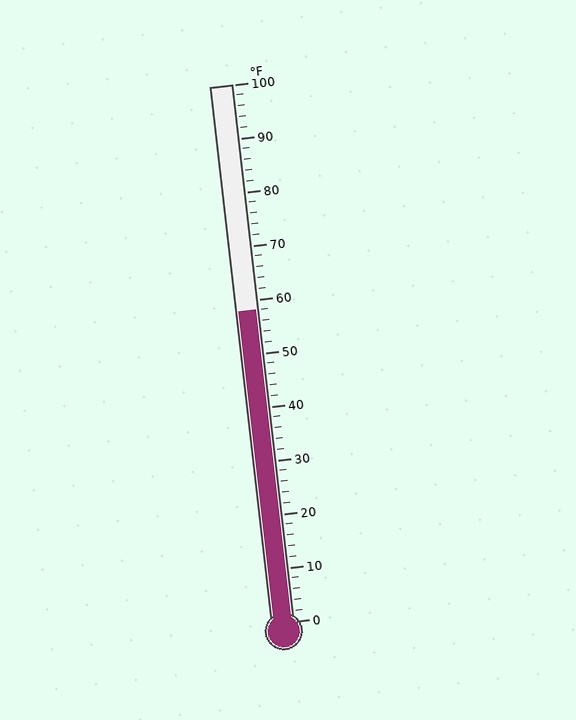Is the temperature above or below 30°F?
The temperature is above 30°F.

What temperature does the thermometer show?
The thermometer shows approximately 58°F.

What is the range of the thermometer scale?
The thermometer scale ranges from 0°F to 100°F.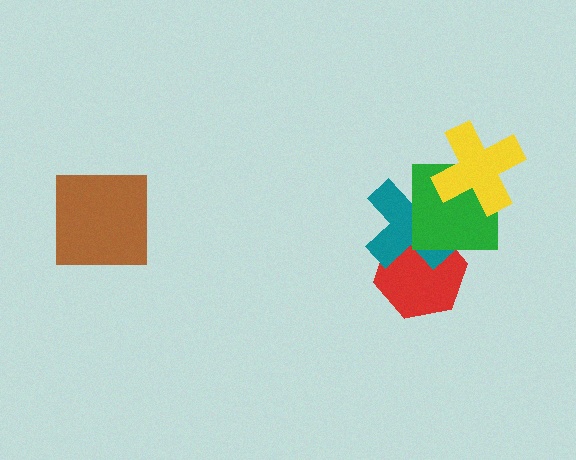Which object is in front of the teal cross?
The green square is in front of the teal cross.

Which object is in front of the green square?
The yellow cross is in front of the green square.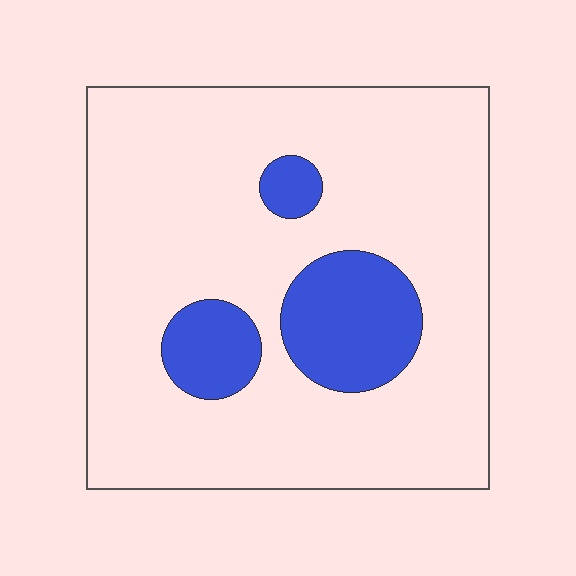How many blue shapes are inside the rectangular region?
3.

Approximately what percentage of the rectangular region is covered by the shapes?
Approximately 15%.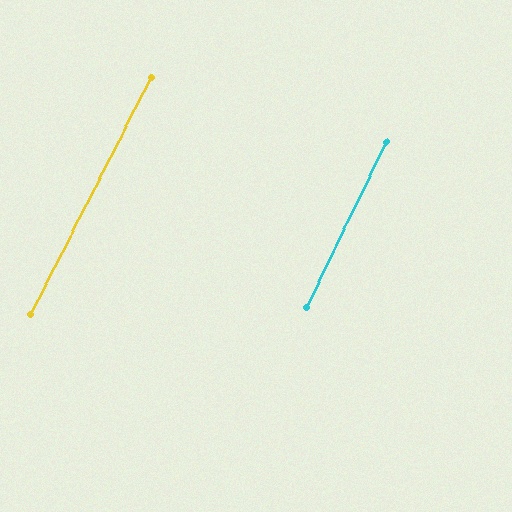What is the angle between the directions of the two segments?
Approximately 1 degree.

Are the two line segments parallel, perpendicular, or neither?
Parallel — their directions differ by only 1.1°.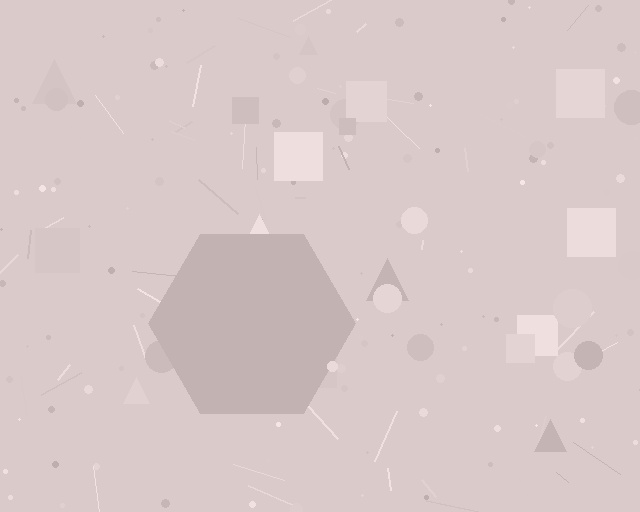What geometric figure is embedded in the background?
A hexagon is embedded in the background.